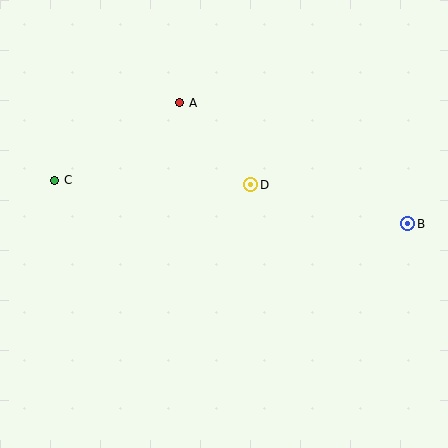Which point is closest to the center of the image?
Point D at (251, 185) is closest to the center.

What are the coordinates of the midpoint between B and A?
The midpoint between B and A is at (294, 163).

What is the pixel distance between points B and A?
The distance between B and A is 258 pixels.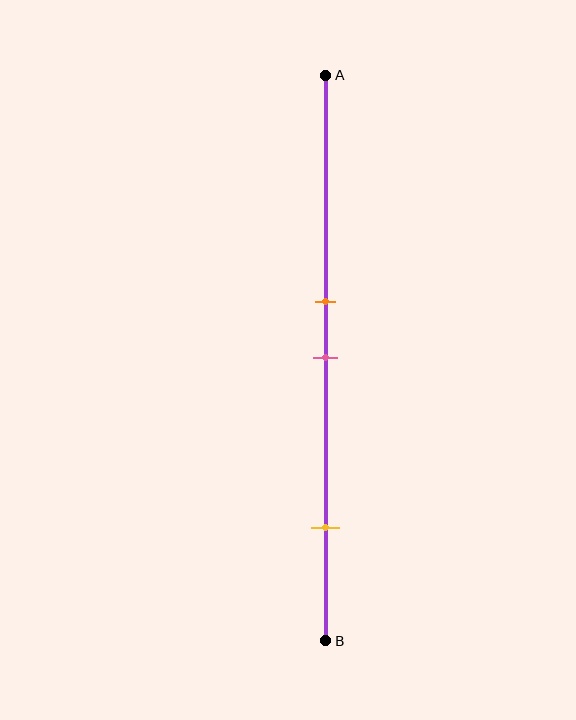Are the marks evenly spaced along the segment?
No, the marks are not evenly spaced.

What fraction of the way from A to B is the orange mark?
The orange mark is approximately 40% (0.4) of the way from A to B.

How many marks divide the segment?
There are 3 marks dividing the segment.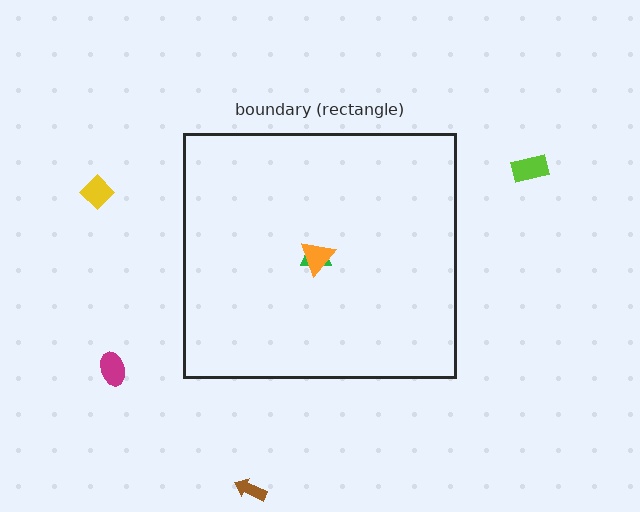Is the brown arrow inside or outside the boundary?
Outside.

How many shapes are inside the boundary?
2 inside, 4 outside.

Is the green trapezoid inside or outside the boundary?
Inside.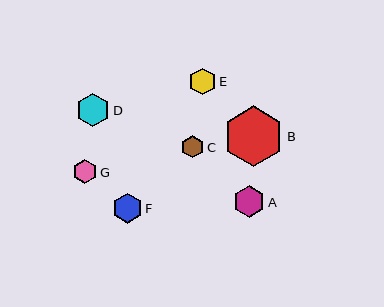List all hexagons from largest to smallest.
From largest to smallest: B, D, A, F, E, G, C.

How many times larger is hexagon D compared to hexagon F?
Hexagon D is approximately 1.1 times the size of hexagon F.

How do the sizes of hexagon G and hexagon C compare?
Hexagon G and hexagon C are approximately the same size.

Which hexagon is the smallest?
Hexagon C is the smallest with a size of approximately 22 pixels.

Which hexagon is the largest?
Hexagon B is the largest with a size of approximately 60 pixels.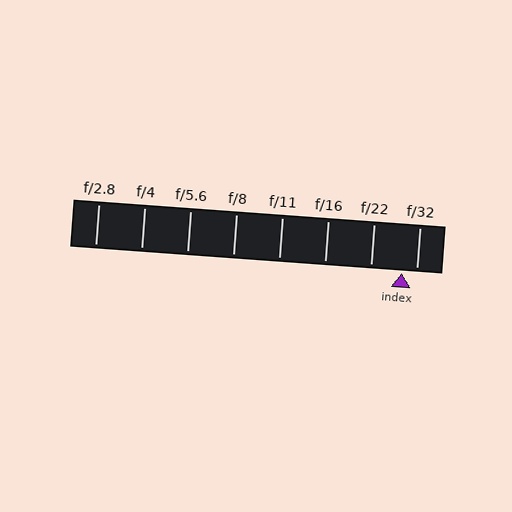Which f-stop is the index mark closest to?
The index mark is closest to f/32.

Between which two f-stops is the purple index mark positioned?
The index mark is between f/22 and f/32.